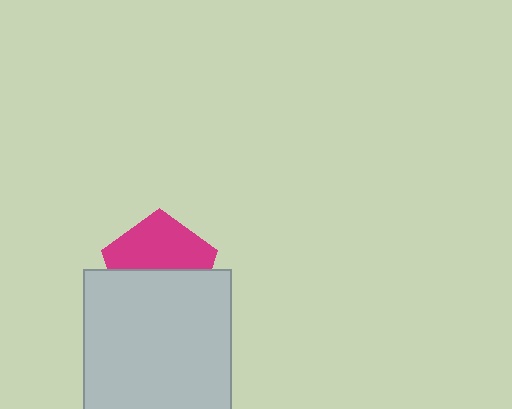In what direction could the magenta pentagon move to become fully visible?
The magenta pentagon could move up. That would shift it out from behind the light gray rectangle entirely.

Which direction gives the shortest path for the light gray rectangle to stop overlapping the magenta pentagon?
Moving down gives the shortest separation.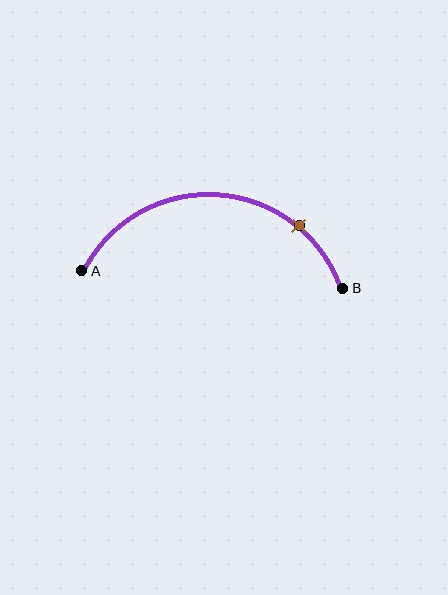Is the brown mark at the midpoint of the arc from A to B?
No. The brown mark lies on the arc but is closer to endpoint B. The arc midpoint would be at the point on the curve equidistant along the arc from both A and B.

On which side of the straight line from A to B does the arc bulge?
The arc bulges above the straight line connecting A and B.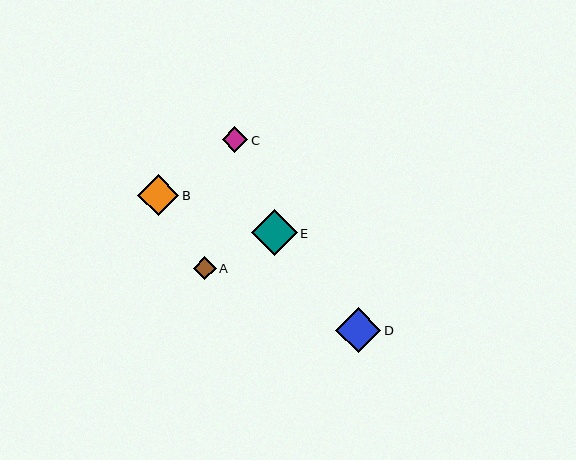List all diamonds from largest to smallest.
From largest to smallest: E, D, B, C, A.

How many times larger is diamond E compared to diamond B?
Diamond E is approximately 1.1 times the size of diamond B.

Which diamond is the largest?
Diamond E is the largest with a size of approximately 46 pixels.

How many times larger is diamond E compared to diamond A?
Diamond E is approximately 2.0 times the size of diamond A.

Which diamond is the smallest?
Diamond A is the smallest with a size of approximately 23 pixels.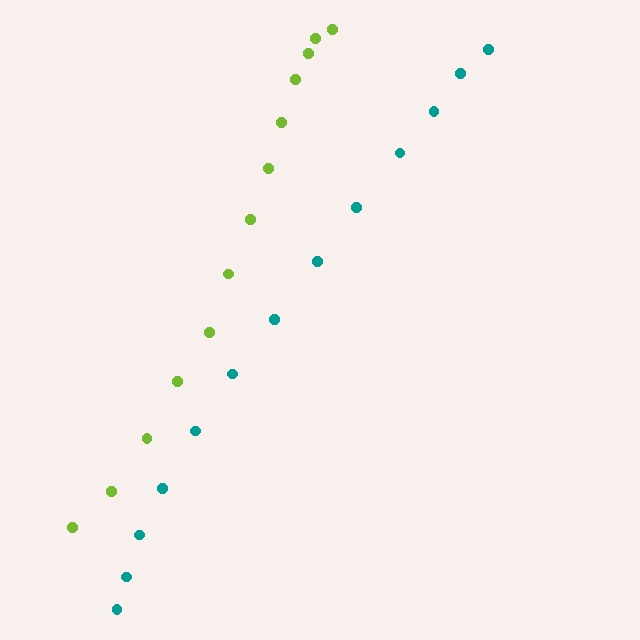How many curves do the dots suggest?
There are 2 distinct paths.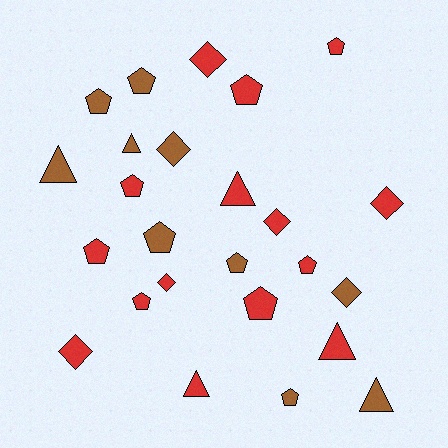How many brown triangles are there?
There are 3 brown triangles.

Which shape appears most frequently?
Pentagon, with 12 objects.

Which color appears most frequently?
Red, with 15 objects.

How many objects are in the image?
There are 25 objects.